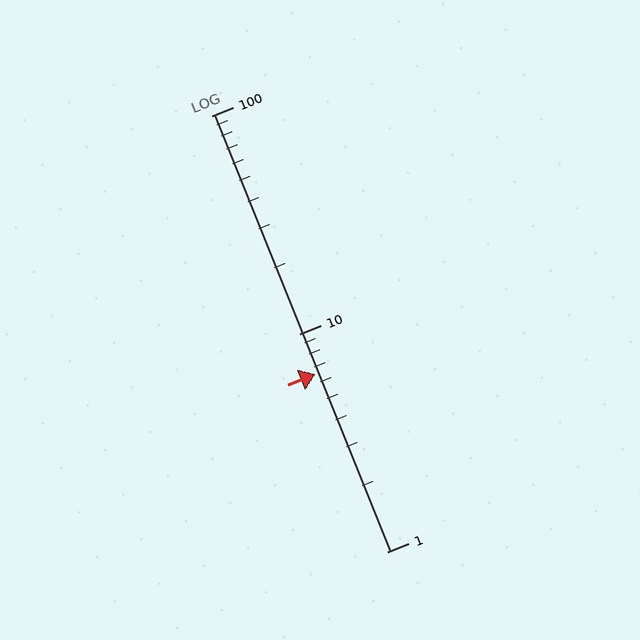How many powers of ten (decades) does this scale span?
The scale spans 2 decades, from 1 to 100.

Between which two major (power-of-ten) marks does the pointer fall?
The pointer is between 1 and 10.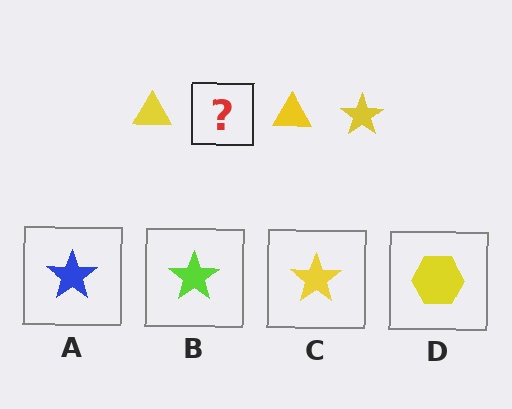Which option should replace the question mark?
Option C.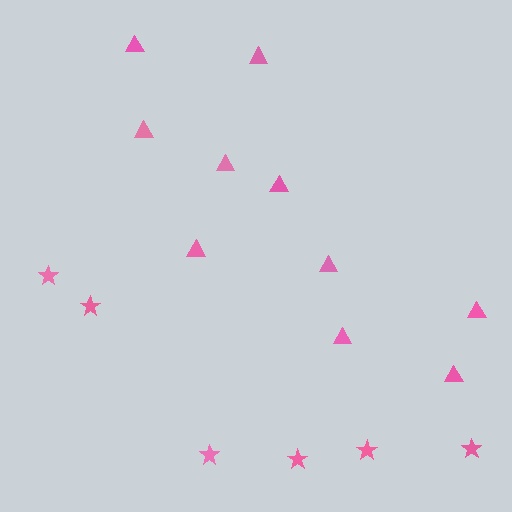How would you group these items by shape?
There are 2 groups: one group of stars (6) and one group of triangles (10).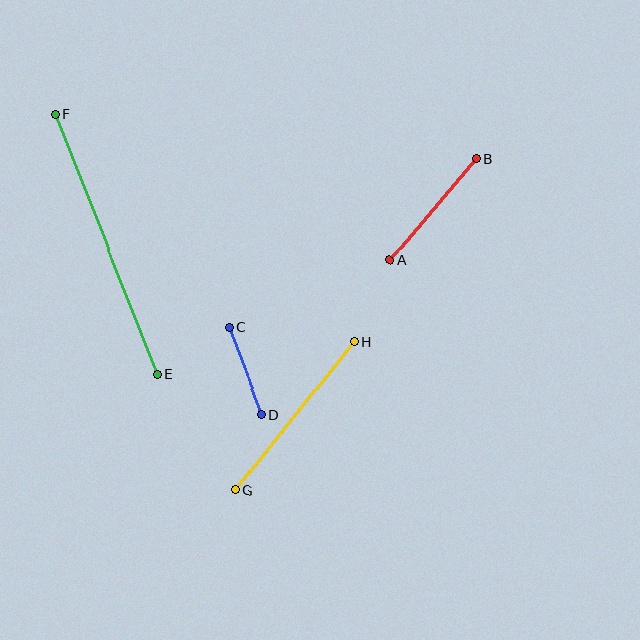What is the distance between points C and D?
The distance is approximately 92 pixels.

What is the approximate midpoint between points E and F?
The midpoint is at approximately (106, 244) pixels.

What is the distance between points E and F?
The distance is approximately 279 pixels.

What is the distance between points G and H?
The distance is approximately 190 pixels.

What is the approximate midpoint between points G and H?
The midpoint is at approximately (295, 416) pixels.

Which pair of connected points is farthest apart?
Points E and F are farthest apart.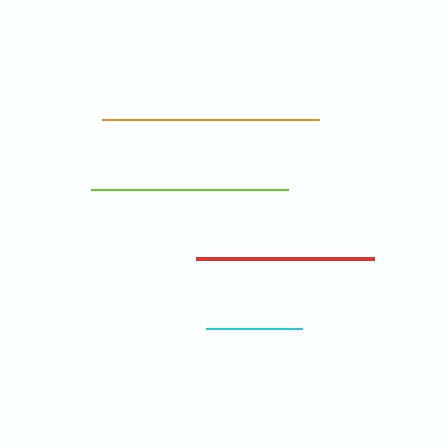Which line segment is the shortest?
The cyan line is the shortest at approximately 97 pixels.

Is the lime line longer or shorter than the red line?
The lime line is longer than the red line.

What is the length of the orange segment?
The orange segment is approximately 217 pixels long.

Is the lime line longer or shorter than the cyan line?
The lime line is longer than the cyan line.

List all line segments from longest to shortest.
From longest to shortest: orange, lime, red, cyan.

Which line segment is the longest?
The orange line is the longest at approximately 217 pixels.